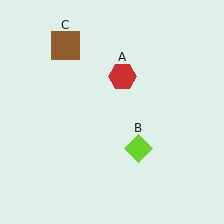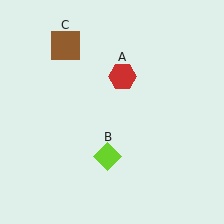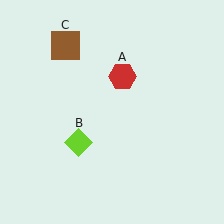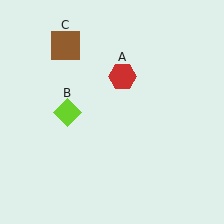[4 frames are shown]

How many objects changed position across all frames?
1 object changed position: lime diamond (object B).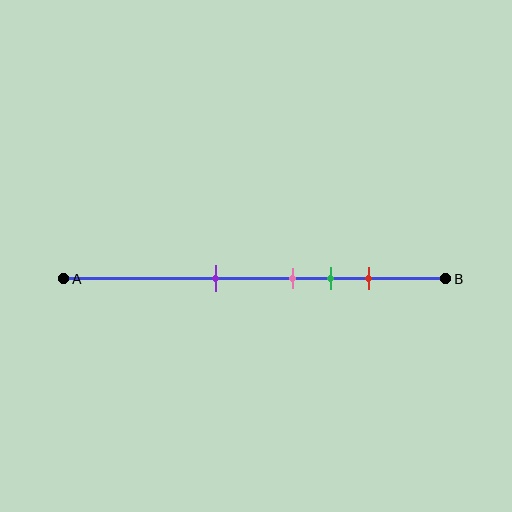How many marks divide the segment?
There are 4 marks dividing the segment.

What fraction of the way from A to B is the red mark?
The red mark is approximately 80% (0.8) of the way from A to B.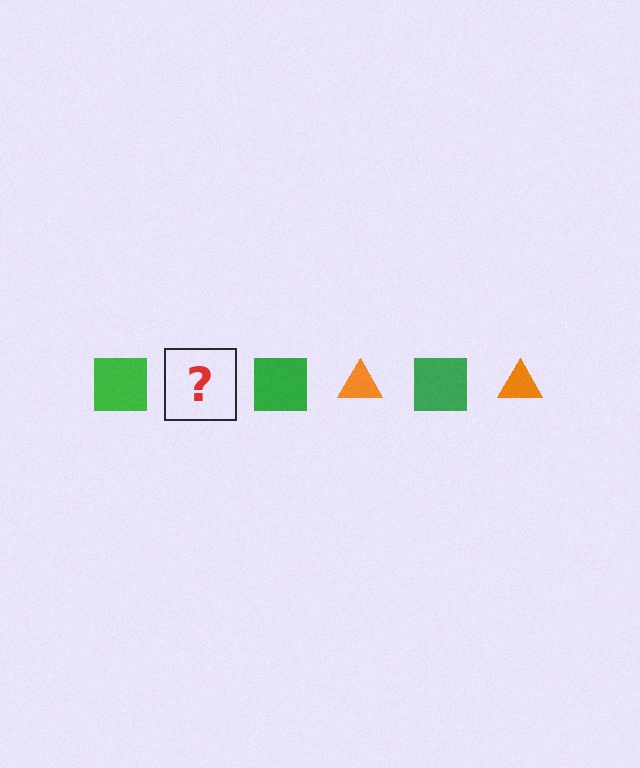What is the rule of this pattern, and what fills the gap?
The rule is that the pattern alternates between green square and orange triangle. The gap should be filled with an orange triangle.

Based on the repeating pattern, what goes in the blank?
The blank should be an orange triangle.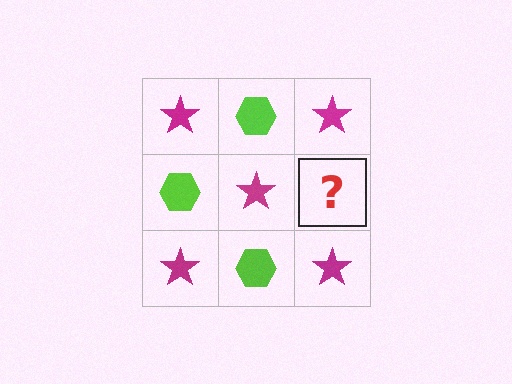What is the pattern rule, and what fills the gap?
The rule is that it alternates magenta star and lime hexagon in a checkerboard pattern. The gap should be filled with a lime hexagon.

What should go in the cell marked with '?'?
The missing cell should contain a lime hexagon.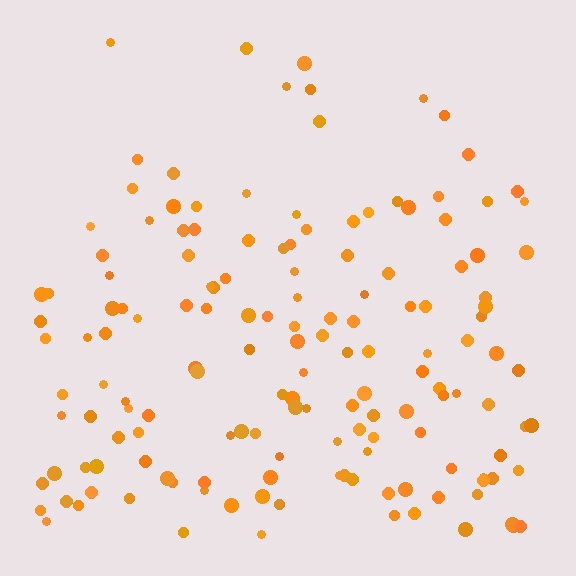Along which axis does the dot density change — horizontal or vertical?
Vertical.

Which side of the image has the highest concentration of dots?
The bottom.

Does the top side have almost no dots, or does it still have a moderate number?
Still a moderate number, just noticeably fewer than the bottom.